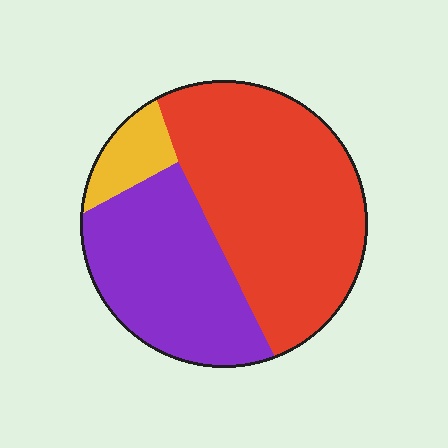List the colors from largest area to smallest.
From largest to smallest: red, purple, yellow.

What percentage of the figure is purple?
Purple takes up between a third and a half of the figure.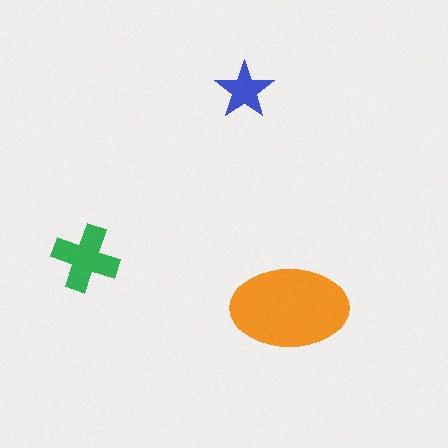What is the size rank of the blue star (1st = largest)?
3rd.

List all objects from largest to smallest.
The orange ellipse, the green cross, the blue star.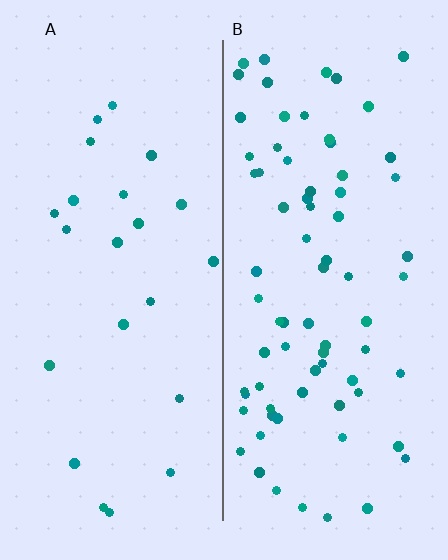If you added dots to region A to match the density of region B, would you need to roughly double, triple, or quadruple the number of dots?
Approximately triple.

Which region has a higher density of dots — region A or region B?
B (the right).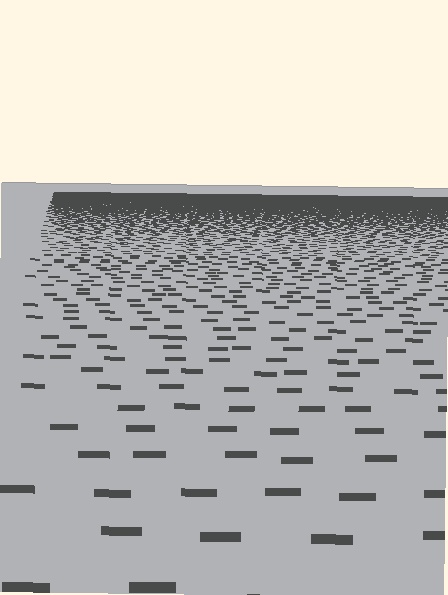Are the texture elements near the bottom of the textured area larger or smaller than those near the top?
Larger. Near the bottom, elements are closer to the viewer and appear at a bigger on-screen size.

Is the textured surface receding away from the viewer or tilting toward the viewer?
The surface is receding away from the viewer. Texture elements get smaller and denser toward the top.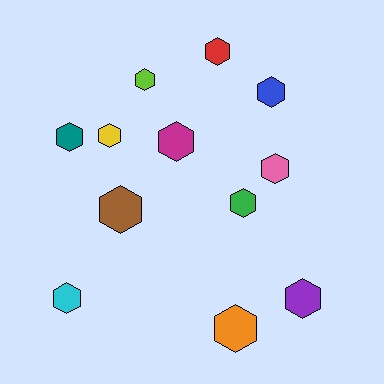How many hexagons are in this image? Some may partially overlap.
There are 12 hexagons.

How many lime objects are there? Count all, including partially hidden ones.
There is 1 lime object.